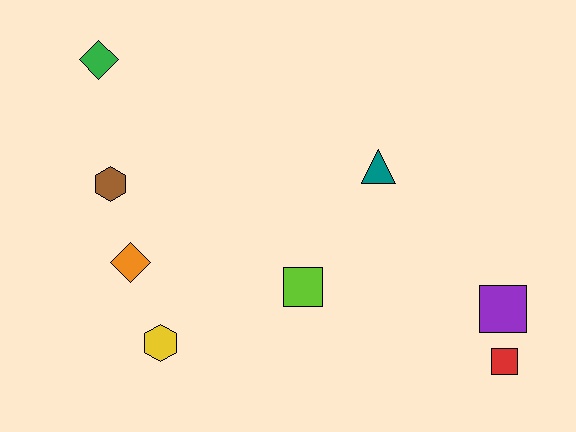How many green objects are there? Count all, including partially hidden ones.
There is 1 green object.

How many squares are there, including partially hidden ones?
There are 3 squares.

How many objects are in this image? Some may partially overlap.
There are 8 objects.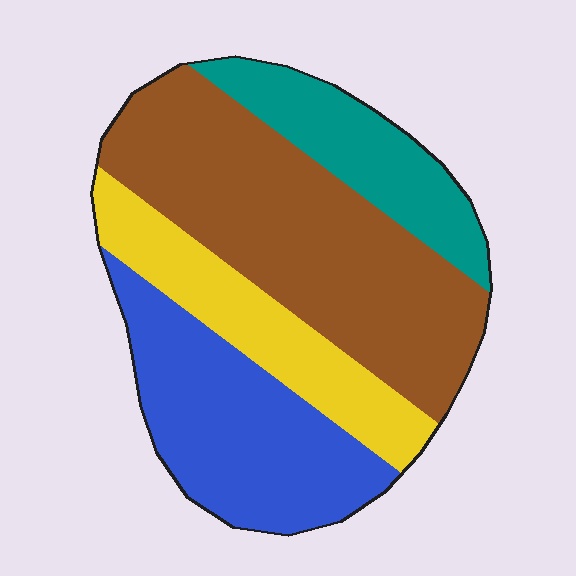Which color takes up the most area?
Brown, at roughly 40%.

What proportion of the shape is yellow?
Yellow covers roughly 20% of the shape.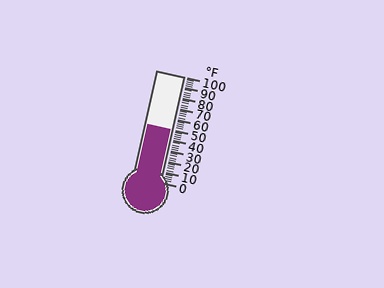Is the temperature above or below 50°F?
The temperature is at 50°F.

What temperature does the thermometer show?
The thermometer shows approximately 50°F.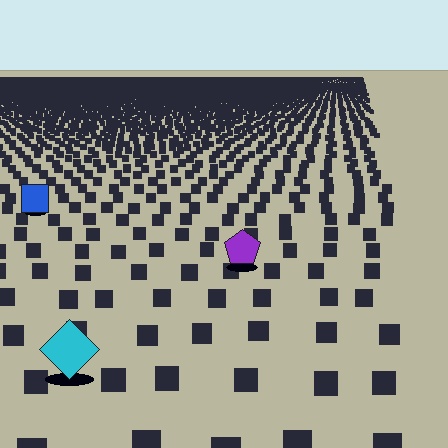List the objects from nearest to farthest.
From nearest to farthest: the cyan diamond, the purple pentagon, the blue square.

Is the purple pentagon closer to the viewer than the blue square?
Yes. The purple pentagon is closer — you can tell from the texture gradient: the ground texture is coarser near it.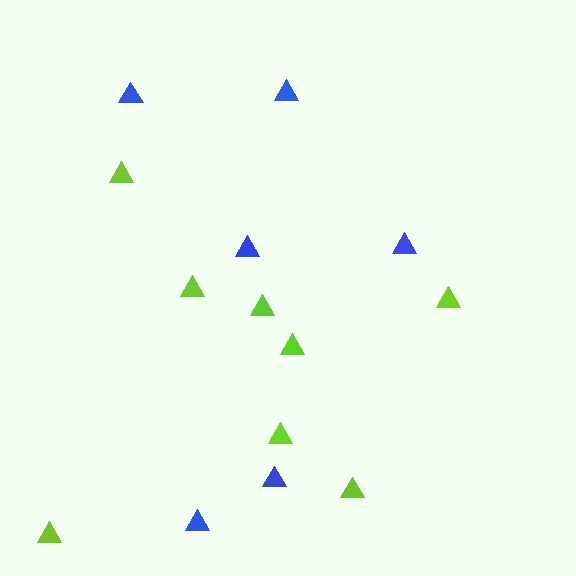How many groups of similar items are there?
There are 2 groups: one group of lime triangles (8) and one group of blue triangles (6).